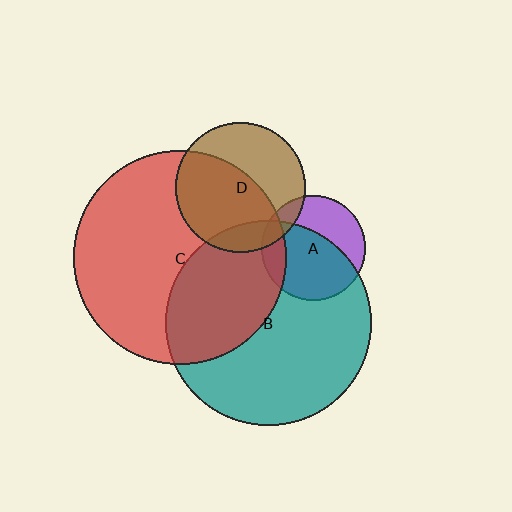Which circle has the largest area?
Circle C (red).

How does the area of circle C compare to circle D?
Approximately 2.7 times.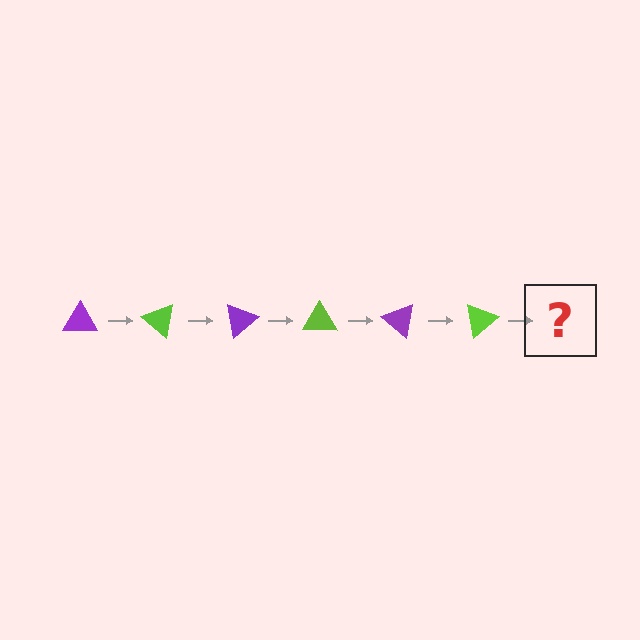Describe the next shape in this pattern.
It should be a purple triangle, rotated 240 degrees from the start.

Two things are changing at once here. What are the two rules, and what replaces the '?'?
The two rules are that it rotates 40 degrees each step and the color cycles through purple and lime. The '?' should be a purple triangle, rotated 240 degrees from the start.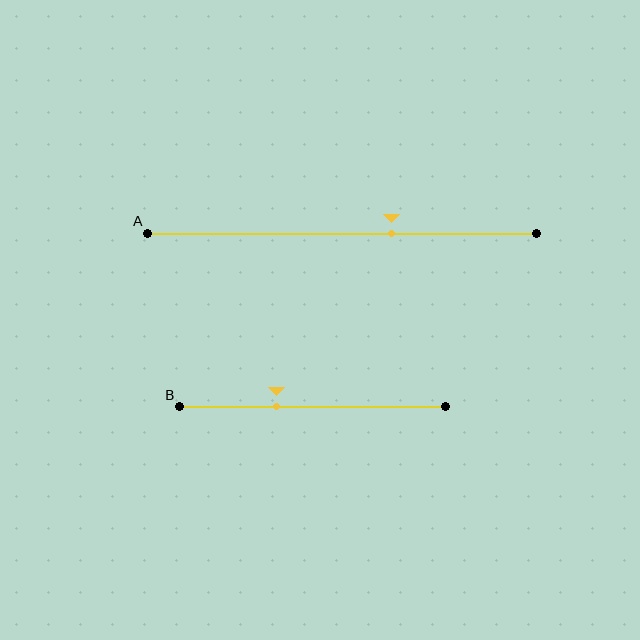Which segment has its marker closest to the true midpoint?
Segment A has its marker closest to the true midpoint.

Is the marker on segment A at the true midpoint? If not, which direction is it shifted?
No, the marker on segment A is shifted to the right by about 13% of the segment length.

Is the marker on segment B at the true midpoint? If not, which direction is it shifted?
No, the marker on segment B is shifted to the left by about 14% of the segment length.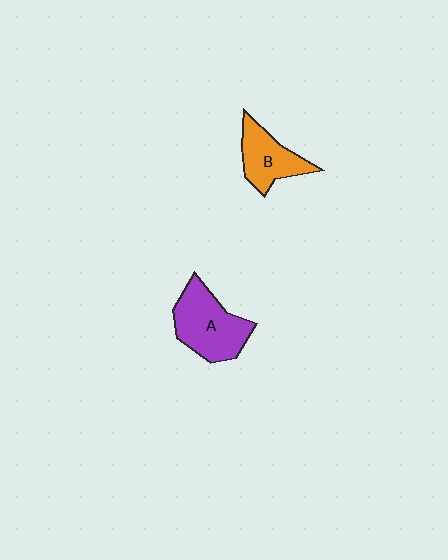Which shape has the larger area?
Shape A (purple).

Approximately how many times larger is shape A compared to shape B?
Approximately 1.4 times.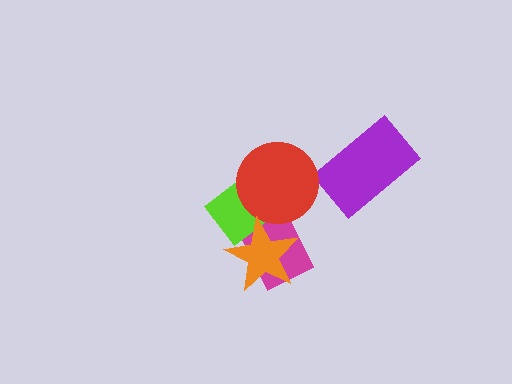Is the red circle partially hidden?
No, no other shape covers it.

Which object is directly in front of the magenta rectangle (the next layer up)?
The lime rectangle is directly in front of the magenta rectangle.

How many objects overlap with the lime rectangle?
3 objects overlap with the lime rectangle.